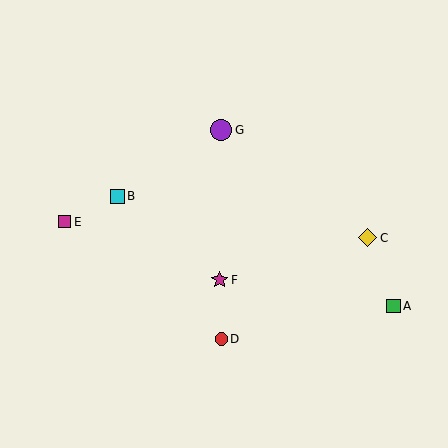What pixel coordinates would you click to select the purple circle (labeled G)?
Click at (221, 130) to select the purple circle G.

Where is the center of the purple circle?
The center of the purple circle is at (221, 130).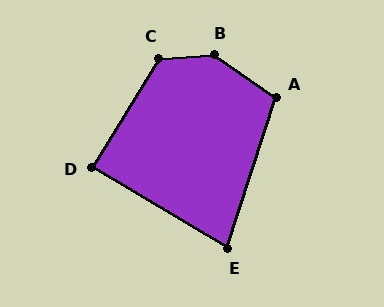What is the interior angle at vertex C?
Approximately 125 degrees (obtuse).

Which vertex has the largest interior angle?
B, at approximately 142 degrees.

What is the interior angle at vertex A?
Approximately 107 degrees (obtuse).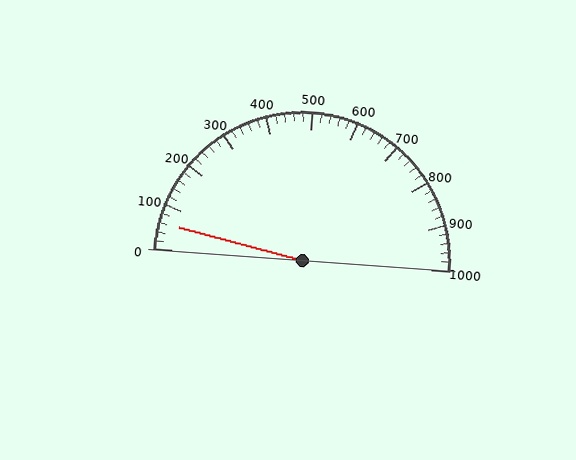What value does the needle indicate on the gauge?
The needle indicates approximately 60.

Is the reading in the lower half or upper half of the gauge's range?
The reading is in the lower half of the range (0 to 1000).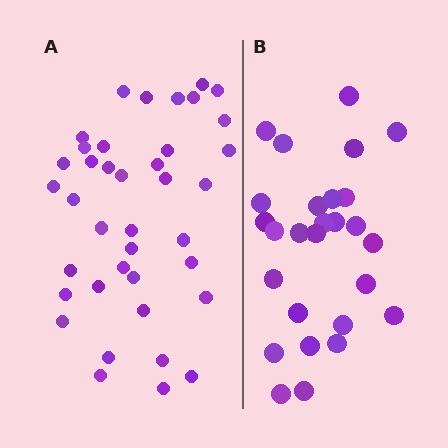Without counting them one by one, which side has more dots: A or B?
Region A (the left region) has more dots.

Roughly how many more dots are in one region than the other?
Region A has roughly 12 or so more dots than region B.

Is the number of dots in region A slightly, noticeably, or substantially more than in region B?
Region A has noticeably more, but not dramatically so. The ratio is roughly 1.4 to 1.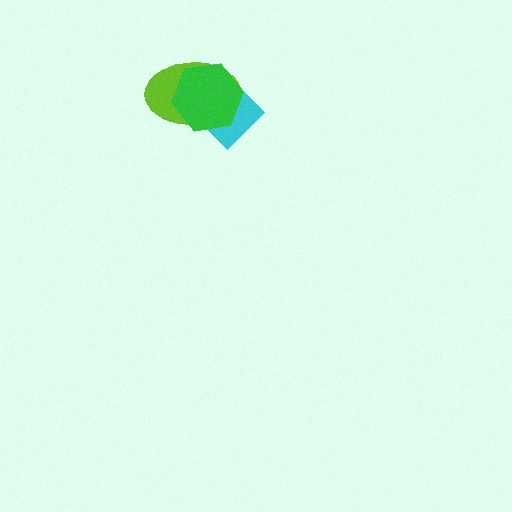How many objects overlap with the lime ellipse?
2 objects overlap with the lime ellipse.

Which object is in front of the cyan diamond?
The green hexagon is in front of the cyan diamond.